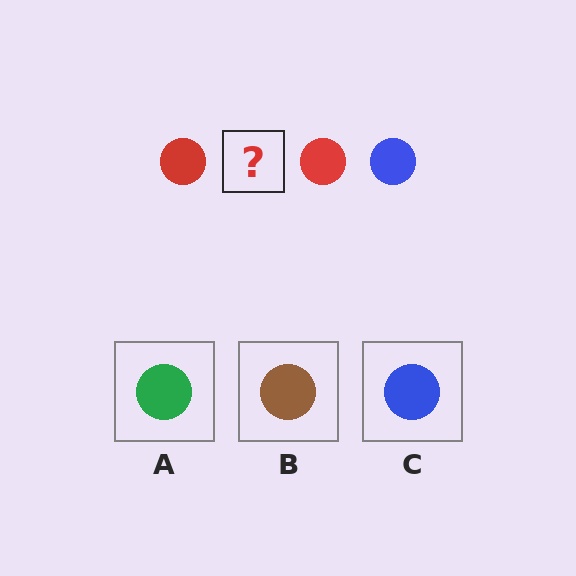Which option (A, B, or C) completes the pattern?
C.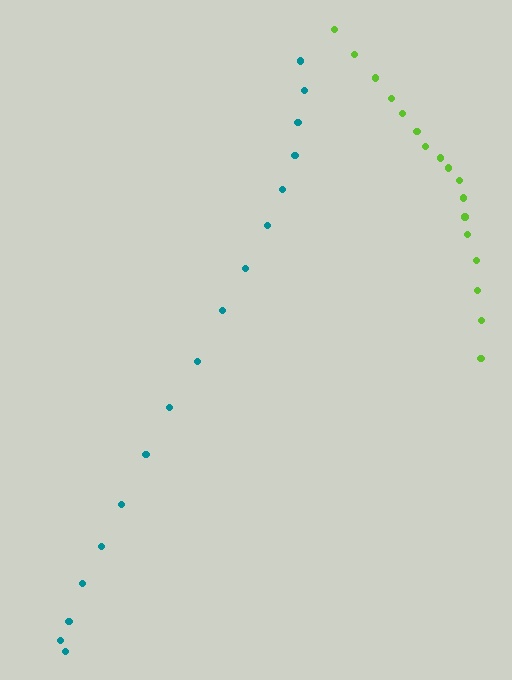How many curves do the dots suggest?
There are 2 distinct paths.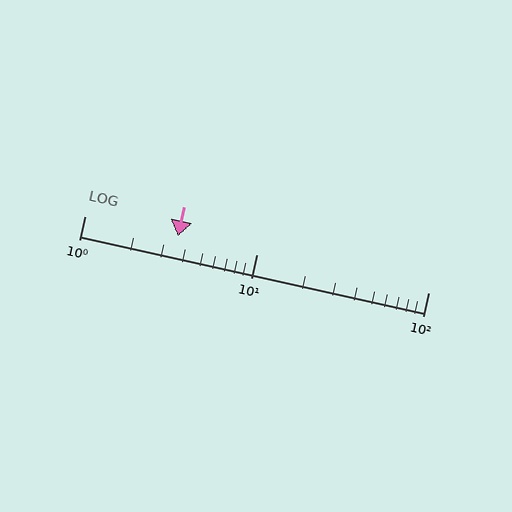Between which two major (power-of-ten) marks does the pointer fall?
The pointer is between 1 and 10.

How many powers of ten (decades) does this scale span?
The scale spans 2 decades, from 1 to 100.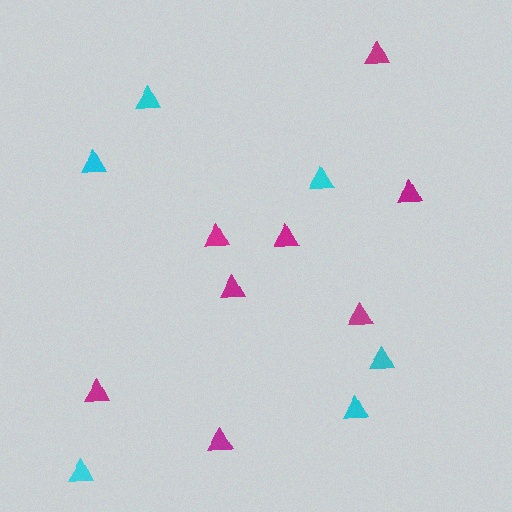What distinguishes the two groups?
There are 2 groups: one group of magenta triangles (8) and one group of cyan triangles (6).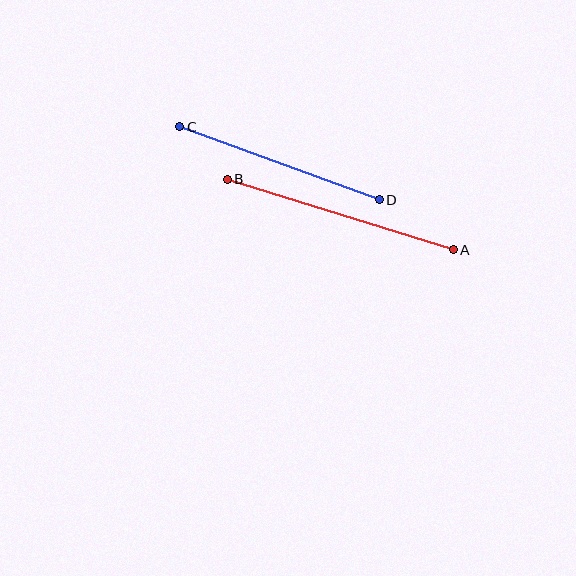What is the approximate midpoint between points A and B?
The midpoint is at approximately (340, 215) pixels.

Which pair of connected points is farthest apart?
Points A and B are farthest apart.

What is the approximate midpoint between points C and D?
The midpoint is at approximately (280, 163) pixels.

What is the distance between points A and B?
The distance is approximately 237 pixels.